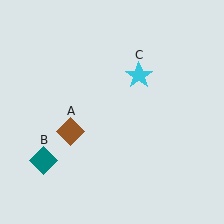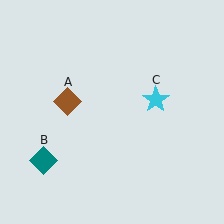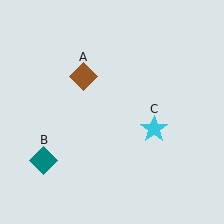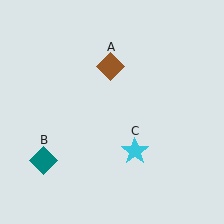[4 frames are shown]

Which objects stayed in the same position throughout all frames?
Teal diamond (object B) remained stationary.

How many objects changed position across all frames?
2 objects changed position: brown diamond (object A), cyan star (object C).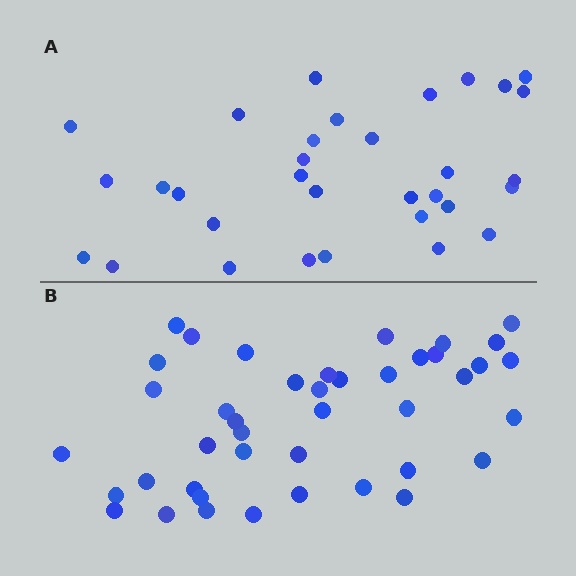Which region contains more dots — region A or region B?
Region B (the bottom region) has more dots.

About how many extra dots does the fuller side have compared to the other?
Region B has roughly 10 or so more dots than region A.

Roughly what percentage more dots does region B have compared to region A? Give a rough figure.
About 30% more.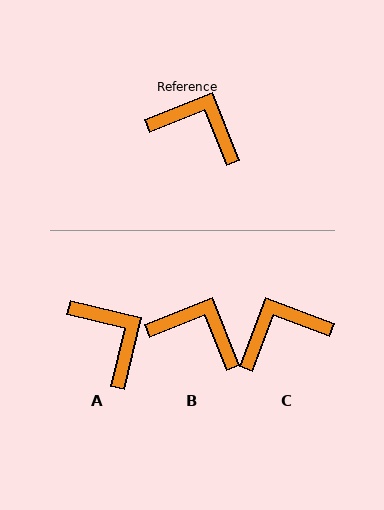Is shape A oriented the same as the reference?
No, it is off by about 36 degrees.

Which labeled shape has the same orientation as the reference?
B.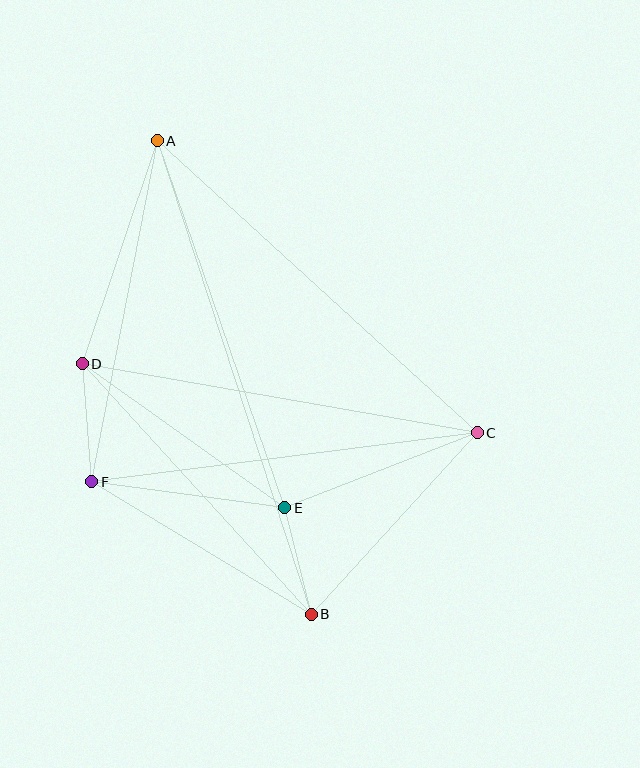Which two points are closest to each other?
Points B and E are closest to each other.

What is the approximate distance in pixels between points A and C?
The distance between A and C is approximately 433 pixels.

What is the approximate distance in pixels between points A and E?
The distance between A and E is approximately 388 pixels.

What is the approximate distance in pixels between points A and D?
The distance between A and D is approximately 235 pixels.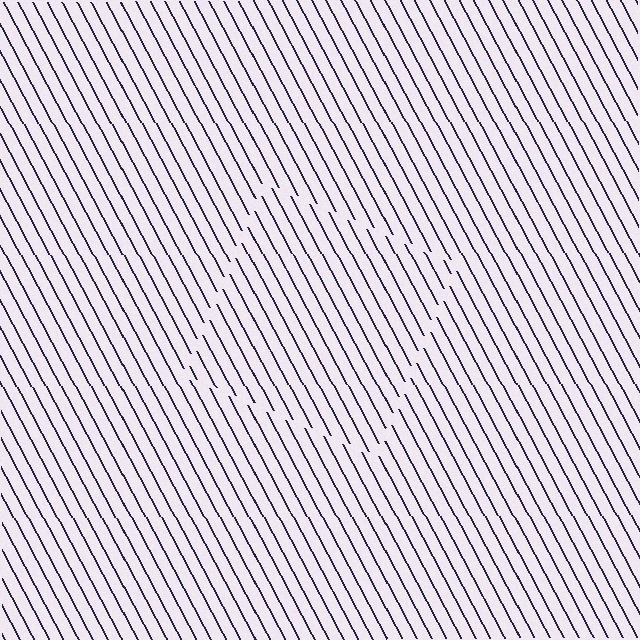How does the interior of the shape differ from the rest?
The interior of the shape contains the same grating, shifted by half a period — the contour is defined by the phase discontinuity where line-ends from the inner and outer gratings abut.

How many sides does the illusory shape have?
4 sides — the line-ends trace a square.